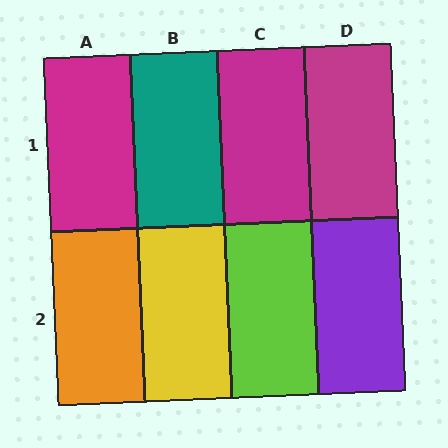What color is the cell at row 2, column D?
Purple.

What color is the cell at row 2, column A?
Orange.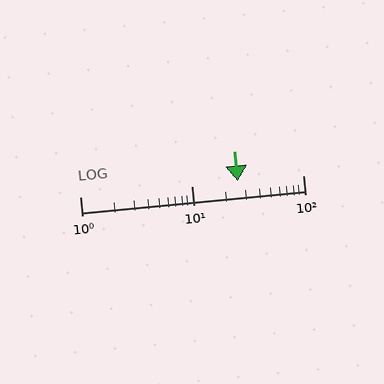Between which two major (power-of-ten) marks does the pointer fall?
The pointer is between 10 and 100.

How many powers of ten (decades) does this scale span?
The scale spans 2 decades, from 1 to 100.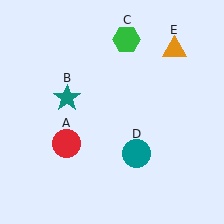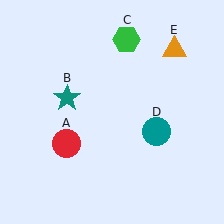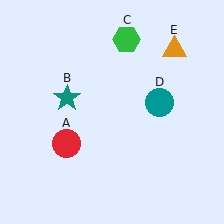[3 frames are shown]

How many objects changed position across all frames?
1 object changed position: teal circle (object D).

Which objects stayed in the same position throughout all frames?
Red circle (object A) and teal star (object B) and green hexagon (object C) and orange triangle (object E) remained stationary.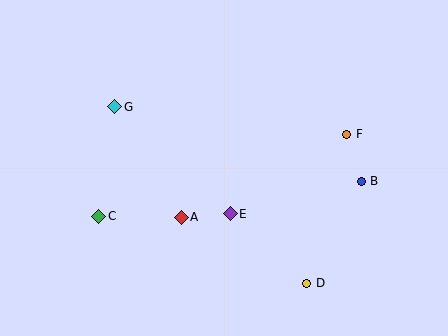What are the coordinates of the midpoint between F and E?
The midpoint between F and E is at (288, 174).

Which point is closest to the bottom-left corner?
Point C is closest to the bottom-left corner.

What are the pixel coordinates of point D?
Point D is at (307, 283).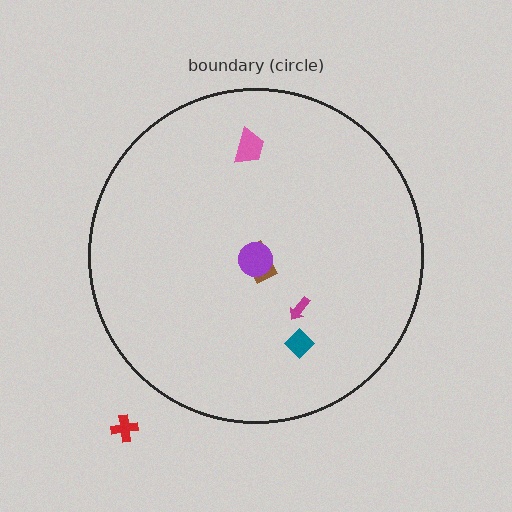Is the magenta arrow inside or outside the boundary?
Inside.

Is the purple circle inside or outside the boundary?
Inside.